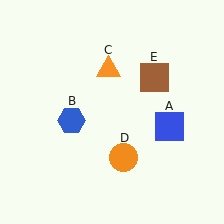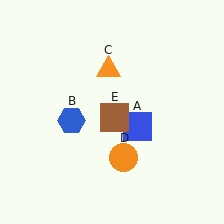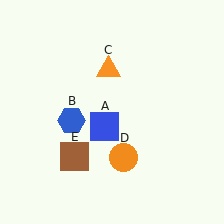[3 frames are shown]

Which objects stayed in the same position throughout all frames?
Blue hexagon (object B) and orange triangle (object C) and orange circle (object D) remained stationary.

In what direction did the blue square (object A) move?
The blue square (object A) moved left.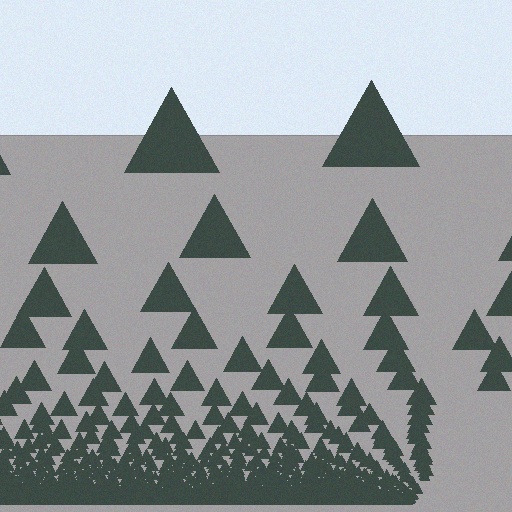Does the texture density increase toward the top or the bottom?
Density increases toward the bottom.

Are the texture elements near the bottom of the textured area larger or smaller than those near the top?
Smaller. The gradient is inverted — elements near the bottom are smaller and denser.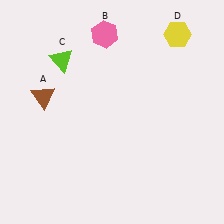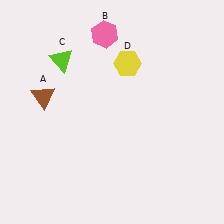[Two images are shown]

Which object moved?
The yellow hexagon (D) moved left.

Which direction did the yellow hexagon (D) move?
The yellow hexagon (D) moved left.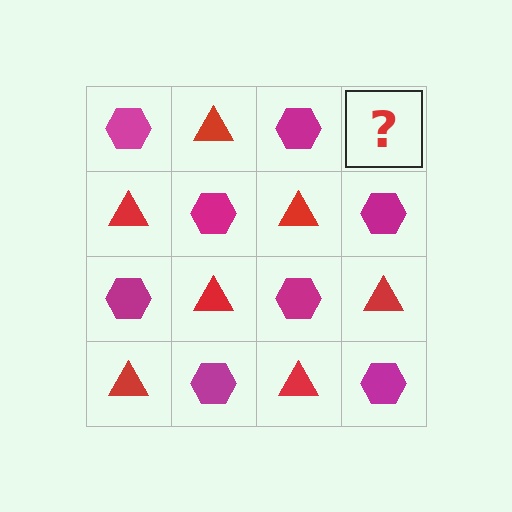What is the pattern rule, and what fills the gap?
The rule is that it alternates magenta hexagon and red triangle in a checkerboard pattern. The gap should be filled with a red triangle.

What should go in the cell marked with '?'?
The missing cell should contain a red triangle.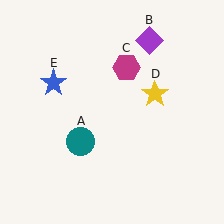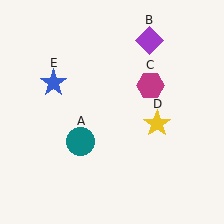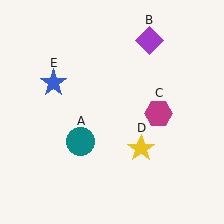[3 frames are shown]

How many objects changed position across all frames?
2 objects changed position: magenta hexagon (object C), yellow star (object D).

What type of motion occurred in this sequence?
The magenta hexagon (object C), yellow star (object D) rotated clockwise around the center of the scene.